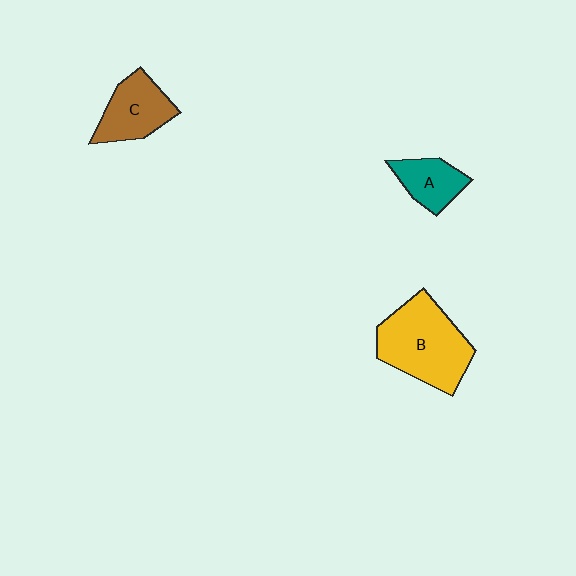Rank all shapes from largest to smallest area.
From largest to smallest: B (yellow), C (brown), A (teal).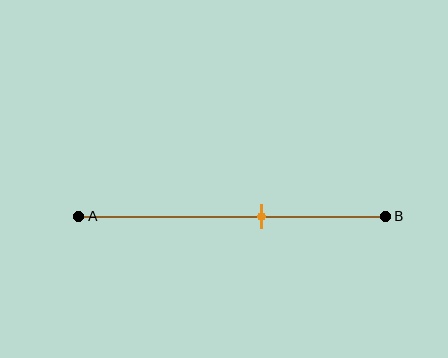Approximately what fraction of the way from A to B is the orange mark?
The orange mark is approximately 60% of the way from A to B.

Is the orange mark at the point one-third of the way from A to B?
No, the mark is at about 60% from A, not at the 33% one-third point.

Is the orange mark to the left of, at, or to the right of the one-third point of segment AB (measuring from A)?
The orange mark is to the right of the one-third point of segment AB.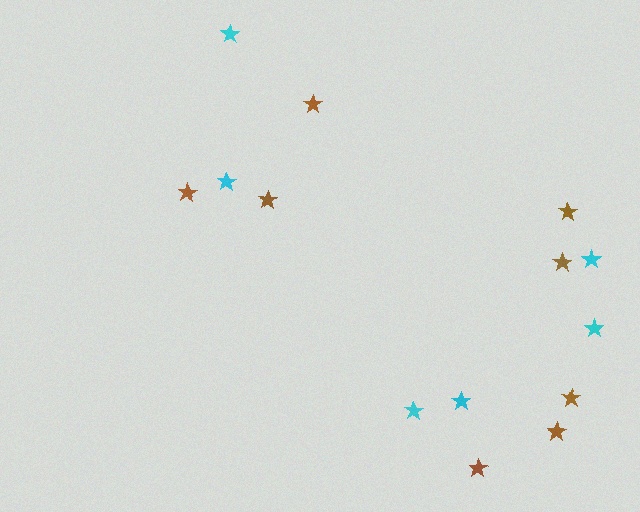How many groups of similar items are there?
There are 2 groups: one group of brown stars (8) and one group of cyan stars (6).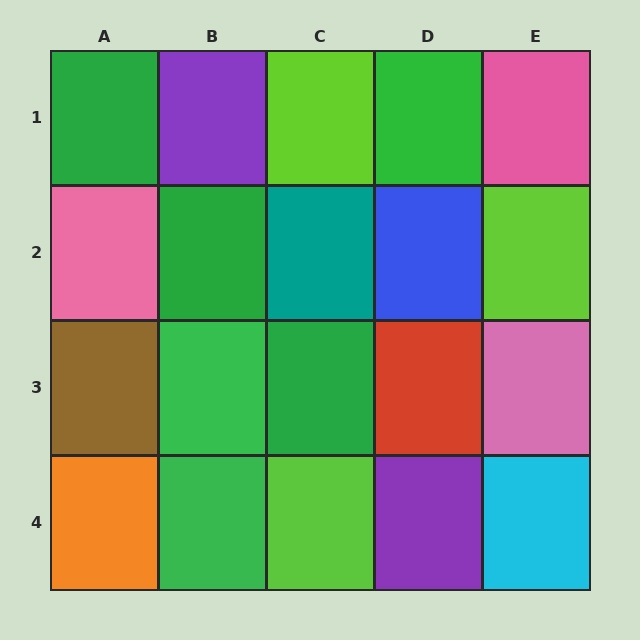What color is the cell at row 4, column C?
Lime.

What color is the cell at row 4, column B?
Green.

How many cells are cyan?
1 cell is cyan.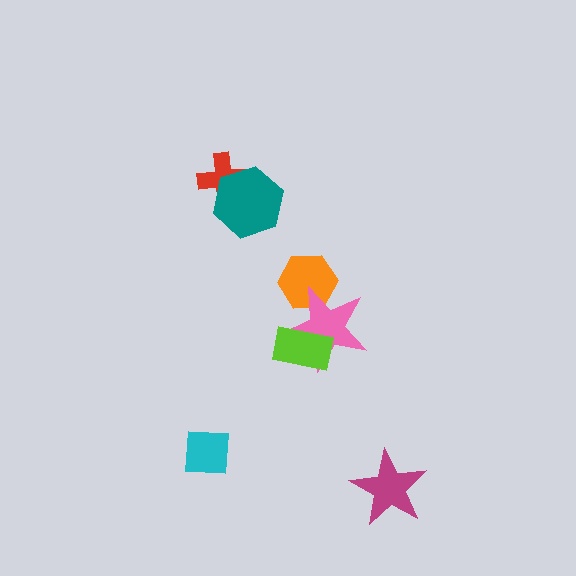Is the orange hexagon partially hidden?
Yes, it is partially covered by another shape.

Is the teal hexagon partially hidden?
No, no other shape covers it.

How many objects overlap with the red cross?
1 object overlaps with the red cross.